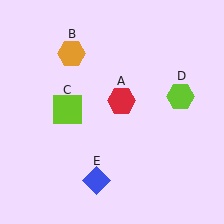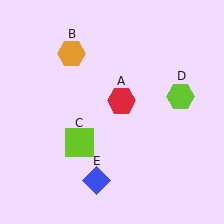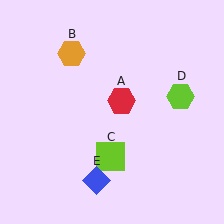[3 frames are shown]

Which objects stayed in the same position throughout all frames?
Red hexagon (object A) and orange hexagon (object B) and lime hexagon (object D) and blue diamond (object E) remained stationary.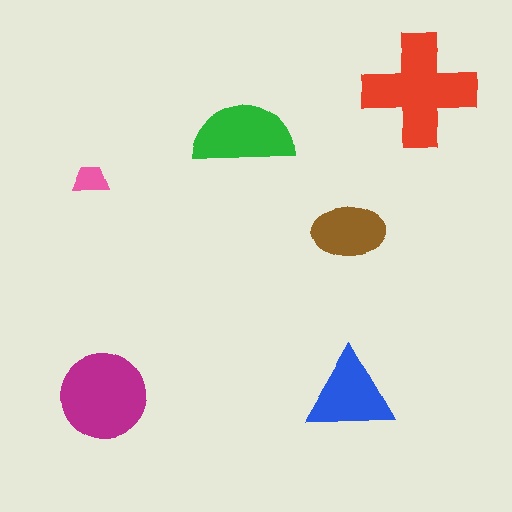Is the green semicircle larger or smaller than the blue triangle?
Larger.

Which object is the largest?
The red cross.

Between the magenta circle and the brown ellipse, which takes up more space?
The magenta circle.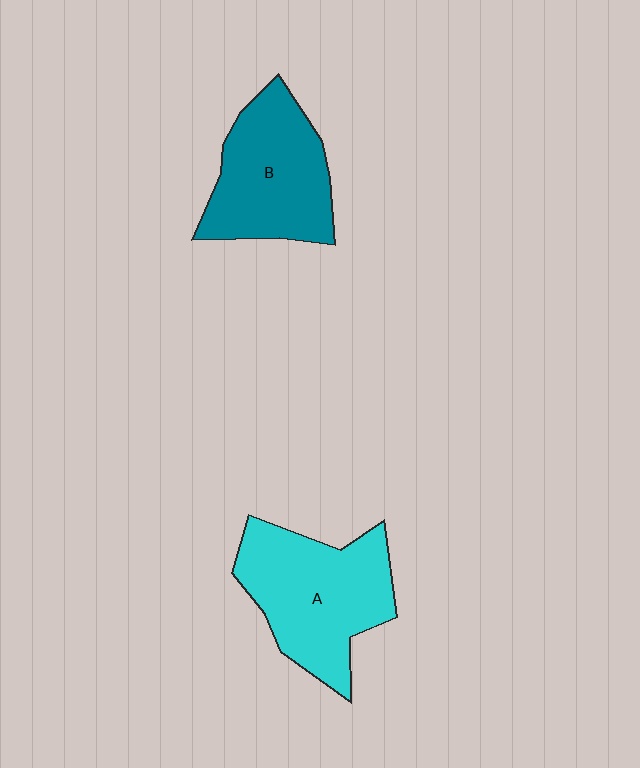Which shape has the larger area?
Shape A (cyan).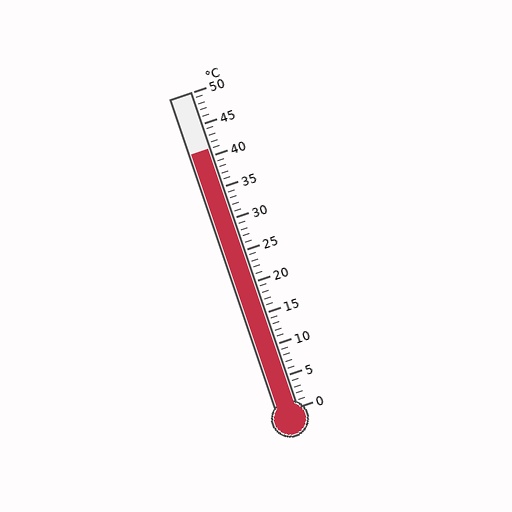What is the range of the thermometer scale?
The thermometer scale ranges from 0°C to 50°C.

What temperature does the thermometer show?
The thermometer shows approximately 41°C.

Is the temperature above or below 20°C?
The temperature is above 20°C.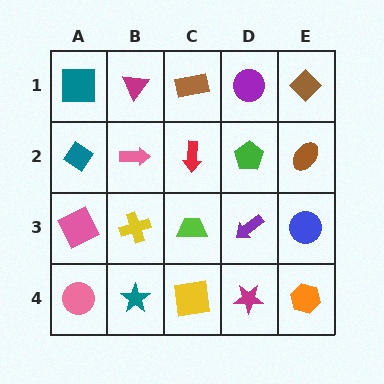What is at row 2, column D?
A green pentagon.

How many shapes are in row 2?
5 shapes.